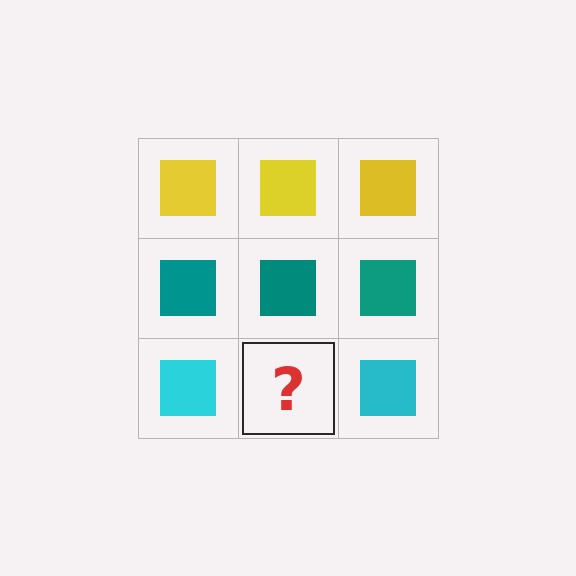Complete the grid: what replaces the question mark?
The question mark should be replaced with a cyan square.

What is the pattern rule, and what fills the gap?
The rule is that each row has a consistent color. The gap should be filled with a cyan square.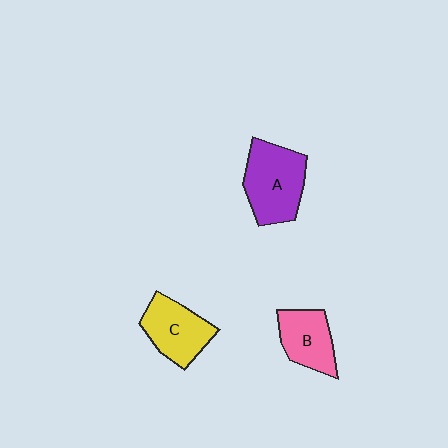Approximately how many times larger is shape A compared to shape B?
Approximately 1.4 times.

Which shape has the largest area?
Shape A (purple).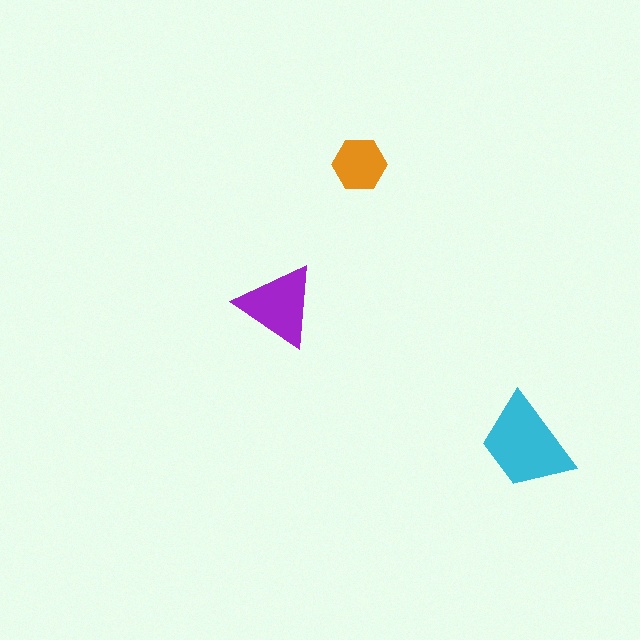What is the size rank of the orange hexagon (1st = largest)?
3rd.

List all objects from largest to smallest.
The cyan trapezoid, the purple triangle, the orange hexagon.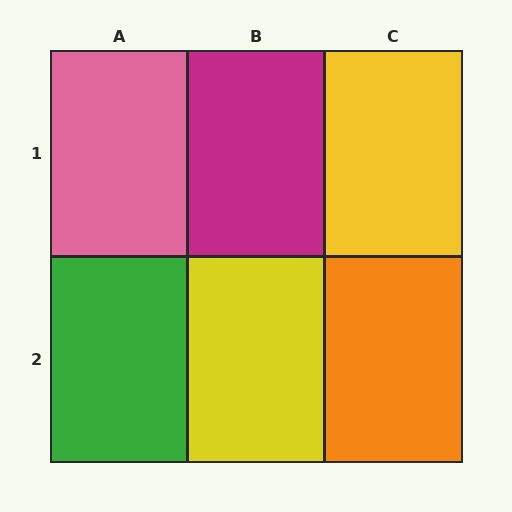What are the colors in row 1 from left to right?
Pink, magenta, yellow.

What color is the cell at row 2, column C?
Orange.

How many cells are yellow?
2 cells are yellow.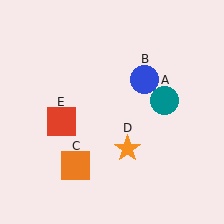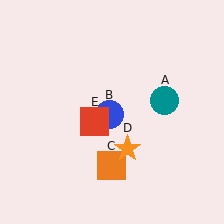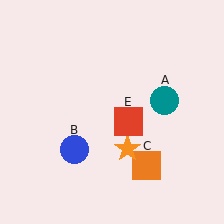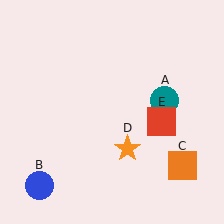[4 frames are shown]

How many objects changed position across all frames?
3 objects changed position: blue circle (object B), orange square (object C), red square (object E).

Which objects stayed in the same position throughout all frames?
Teal circle (object A) and orange star (object D) remained stationary.